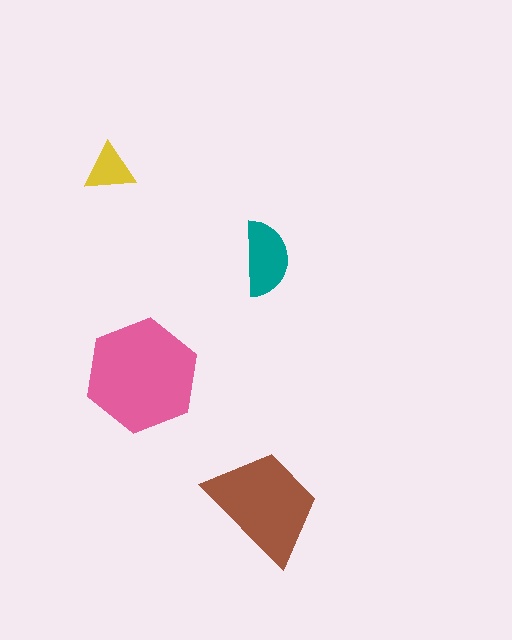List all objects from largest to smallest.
The pink hexagon, the brown trapezoid, the teal semicircle, the yellow triangle.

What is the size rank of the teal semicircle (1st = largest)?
3rd.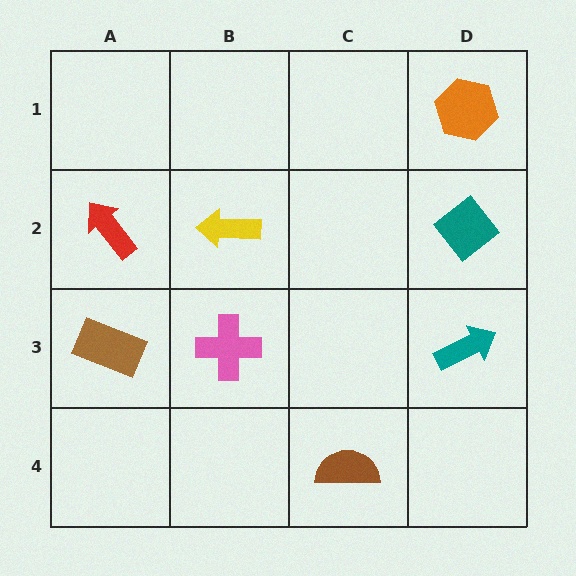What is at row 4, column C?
A brown semicircle.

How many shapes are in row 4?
1 shape.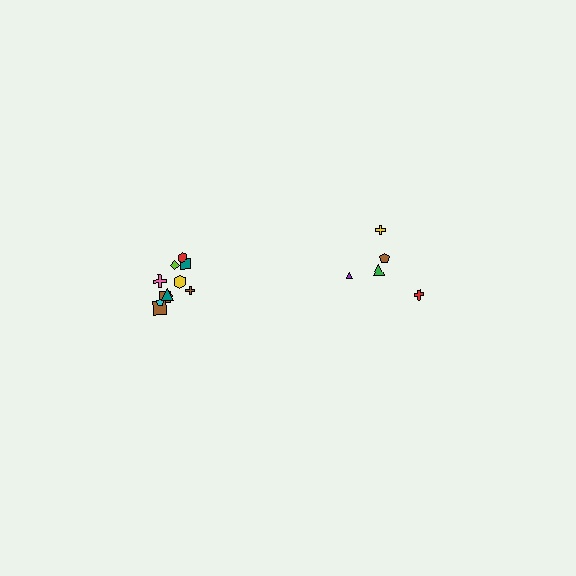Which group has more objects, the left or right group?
The left group.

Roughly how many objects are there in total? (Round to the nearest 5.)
Roughly 15 objects in total.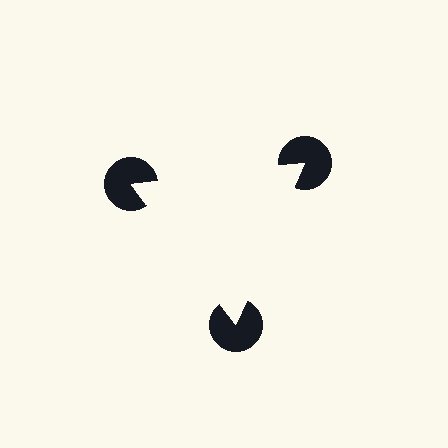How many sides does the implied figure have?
3 sides.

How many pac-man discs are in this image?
There are 3 — one at each vertex of the illusory triangle.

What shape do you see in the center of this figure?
An illusory triangle — its edges are inferred from the aligned wedge cuts in the pac-man discs, not physically drawn.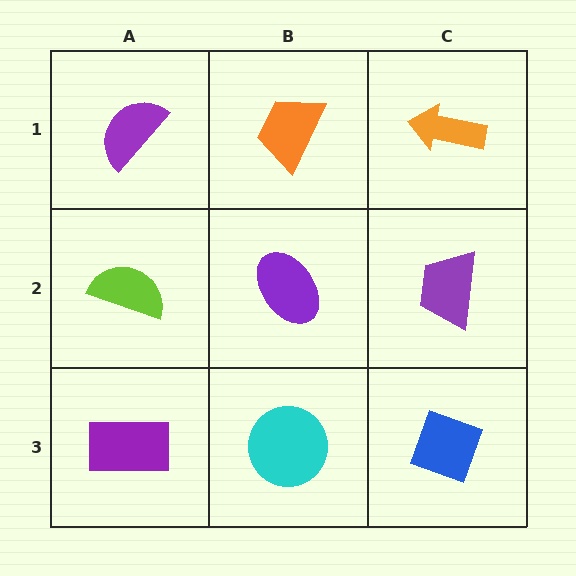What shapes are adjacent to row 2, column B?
An orange trapezoid (row 1, column B), a cyan circle (row 3, column B), a lime semicircle (row 2, column A), a purple trapezoid (row 2, column C).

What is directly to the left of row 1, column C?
An orange trapezoid.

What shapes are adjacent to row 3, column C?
A purple trapezoid (row 2, column C), a cyan circle (row 3, column B).